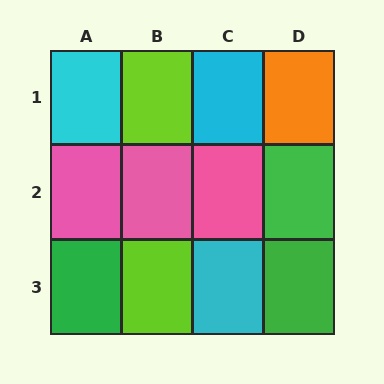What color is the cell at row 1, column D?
Orange.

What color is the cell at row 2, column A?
Pink.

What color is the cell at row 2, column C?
Pink.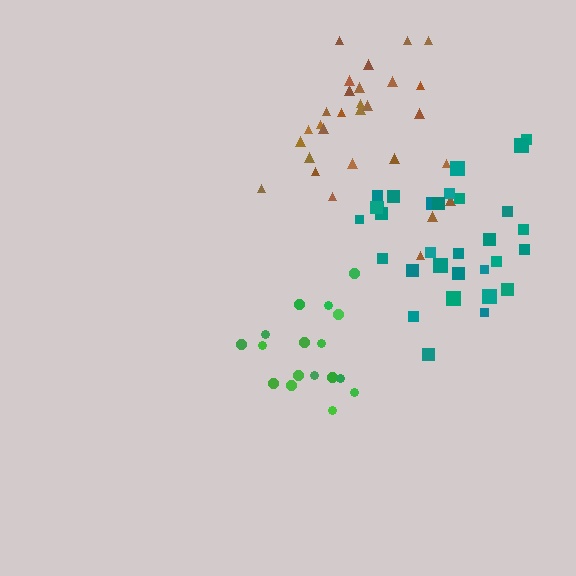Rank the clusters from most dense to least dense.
green, brown, teal.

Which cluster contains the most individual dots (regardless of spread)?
Teal (31).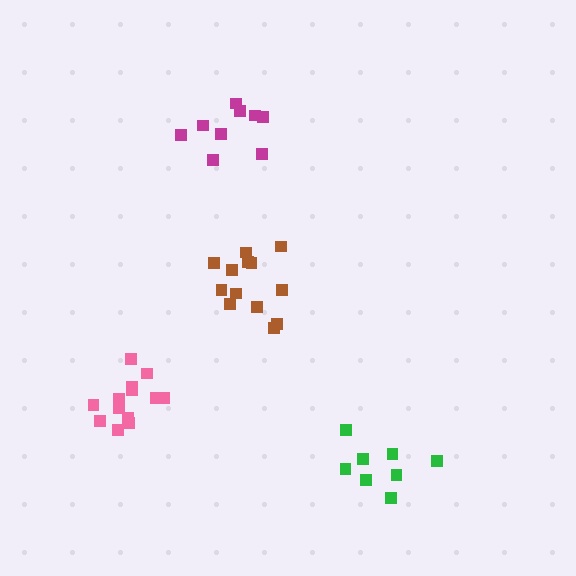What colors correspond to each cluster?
The clusters are colored: green, pink, magenta, brown.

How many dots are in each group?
Group 1: 8 dots, Group 2: 13 dots, Group 3: 9 dots, Group 4: 13 dots (43 total).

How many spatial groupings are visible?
There are 4 spatial groupings.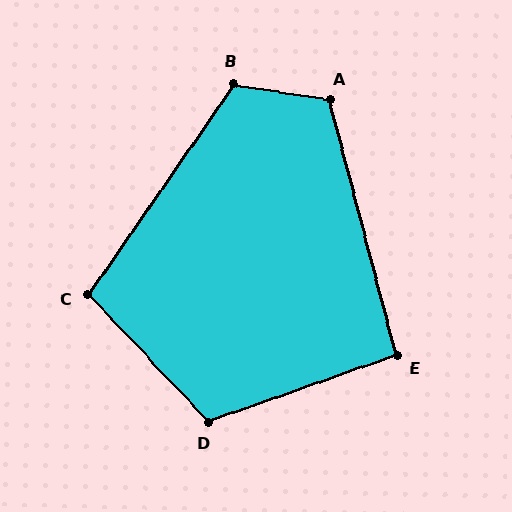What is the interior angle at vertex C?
Approximately 102 degrees (obtuse).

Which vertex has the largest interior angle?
B, at approximately 116 degrees.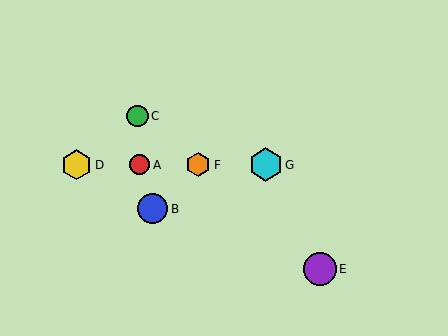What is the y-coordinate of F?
Object F is at y≈165.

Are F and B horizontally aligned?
No, F is at y≈165 and B is at y≈209.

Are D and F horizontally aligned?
Yes, both are at y≈165.